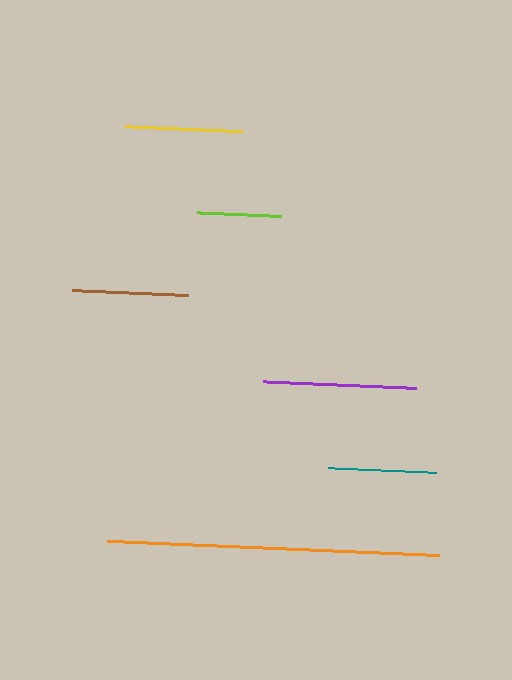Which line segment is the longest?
The orange line is the longest at approximately 332 pixels.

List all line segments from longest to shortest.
From longest to shortest: orange, purple, yellow, brown, teal, lime.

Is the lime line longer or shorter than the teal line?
The teal line is longer than the lime line.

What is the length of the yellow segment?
The yellow segment is approximately 117 pixels long.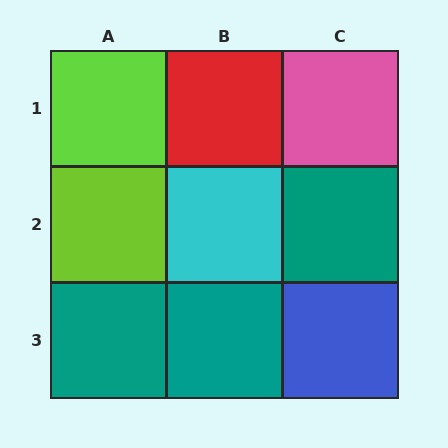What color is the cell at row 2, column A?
Lime.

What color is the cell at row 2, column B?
Cyan.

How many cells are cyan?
1 cell is cyan.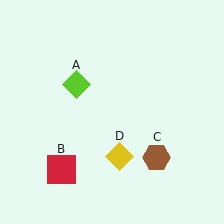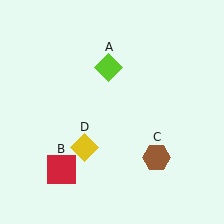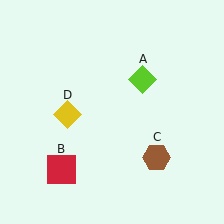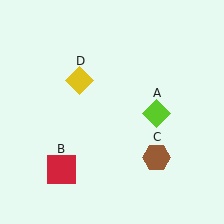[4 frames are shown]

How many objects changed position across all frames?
2 objects changed position: lime diamond (object A), yellow diamond (object D).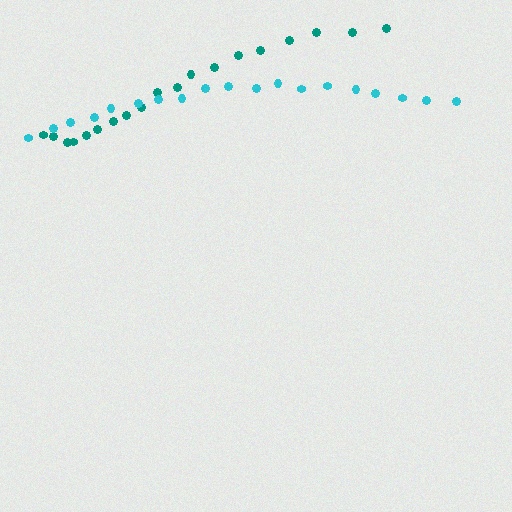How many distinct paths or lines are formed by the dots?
There are 2 distinct paths.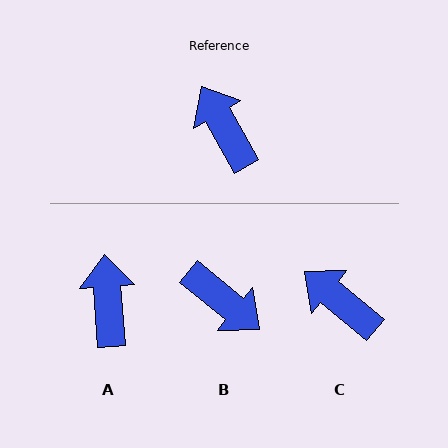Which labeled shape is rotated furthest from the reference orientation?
B, about 159 degrees away.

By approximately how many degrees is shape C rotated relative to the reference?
Approximately 21 degrees counter-clockwise.